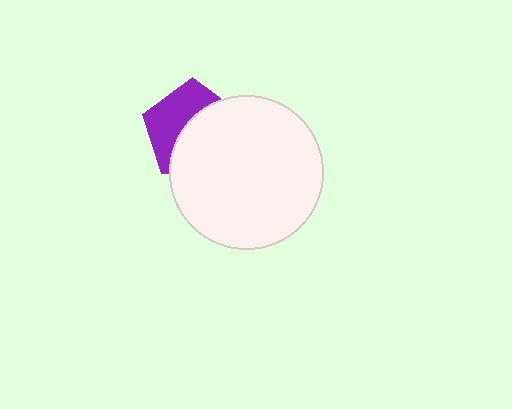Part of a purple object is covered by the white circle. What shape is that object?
It is a pentagon.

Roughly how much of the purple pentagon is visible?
A small part of it is visible (roughly 44%).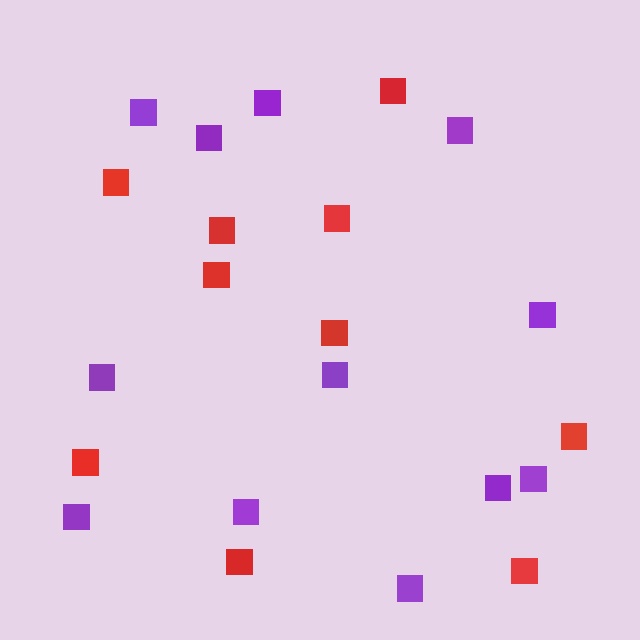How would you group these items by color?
There are 2 groups: one group of red squares (10) and one group of purple squares (12).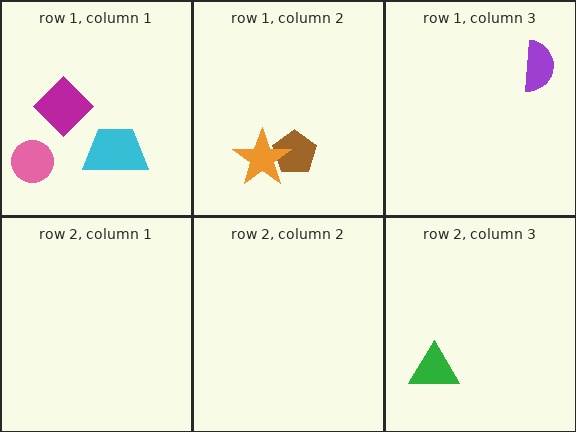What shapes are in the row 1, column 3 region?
The purple semicircle.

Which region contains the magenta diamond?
The row 1, column 1 region.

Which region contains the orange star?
The row 1, column 2 region.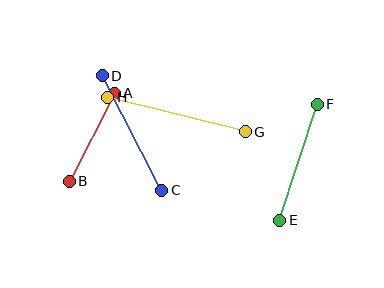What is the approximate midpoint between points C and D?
The midpoint is at approximately (132, 133) pixels.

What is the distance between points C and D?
The distance is approximately 129 pixels.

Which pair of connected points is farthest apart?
Points G and H are farthest apart.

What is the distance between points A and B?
The distance is approximately 99 pixels.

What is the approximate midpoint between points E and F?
The midpoint is at approximately (299, 162) pixels.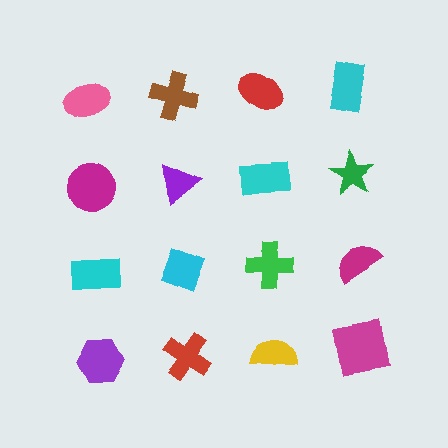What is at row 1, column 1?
A pink ellipse.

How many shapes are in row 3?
4 shapes.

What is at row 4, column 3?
A yellow semicircle.